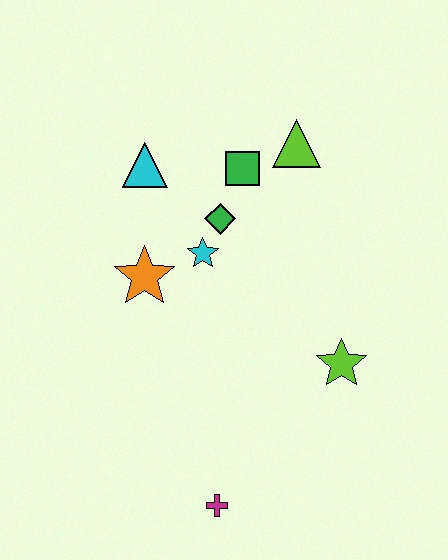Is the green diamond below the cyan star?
No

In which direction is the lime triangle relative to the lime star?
The lime triangle is above the lime star.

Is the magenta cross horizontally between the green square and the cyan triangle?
Yes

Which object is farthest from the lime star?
The cyan triangle is farthest from the lime star.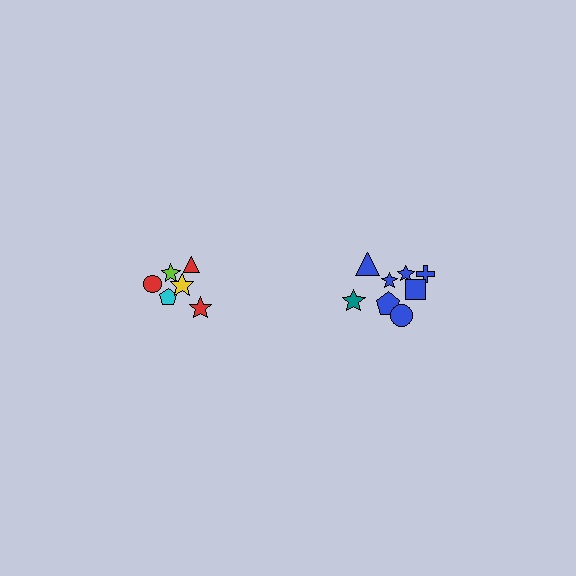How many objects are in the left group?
There are 6 objects.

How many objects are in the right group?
There are 8 objects.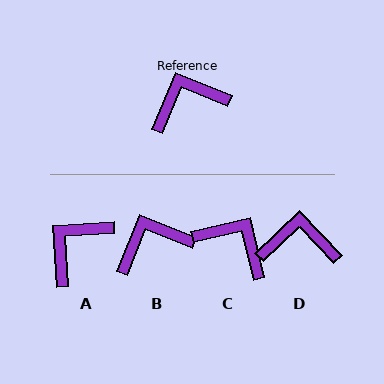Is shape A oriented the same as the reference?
No, it is off by about 26 degrees.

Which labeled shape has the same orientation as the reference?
B.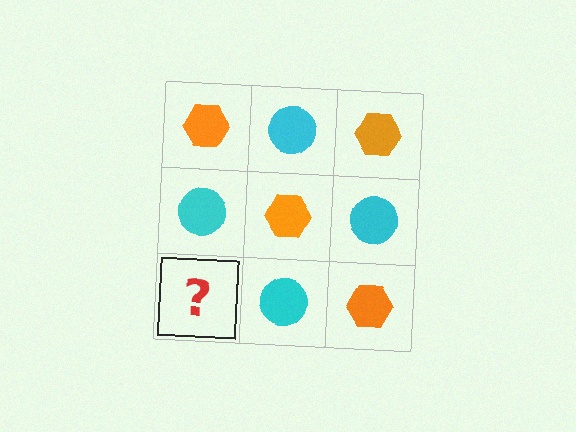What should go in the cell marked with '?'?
The missing cell should contain an orange hexagon.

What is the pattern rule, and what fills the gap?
The rule is that it alternates orange hexagon and cyan circle in a checkerboard pattern. The gap should be filled with an orange hexagon.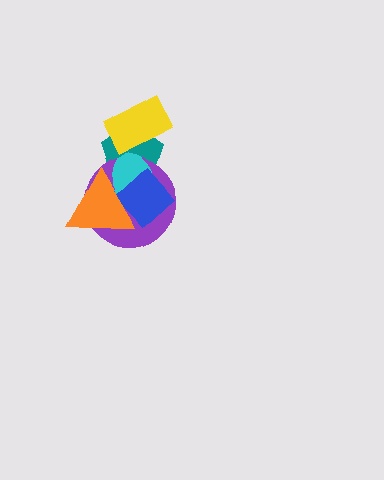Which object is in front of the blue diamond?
The orange triangle is in front of the blue diamond.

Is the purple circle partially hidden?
Yes, it is partially covered by another shape.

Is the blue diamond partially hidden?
Yes, it is partially covered by another shape.